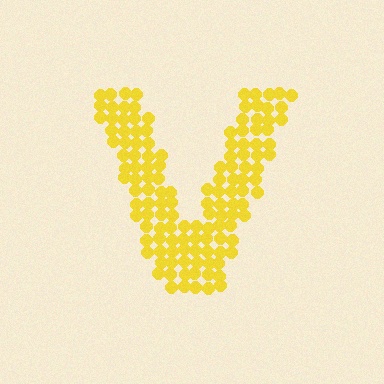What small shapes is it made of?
It is made of small circles.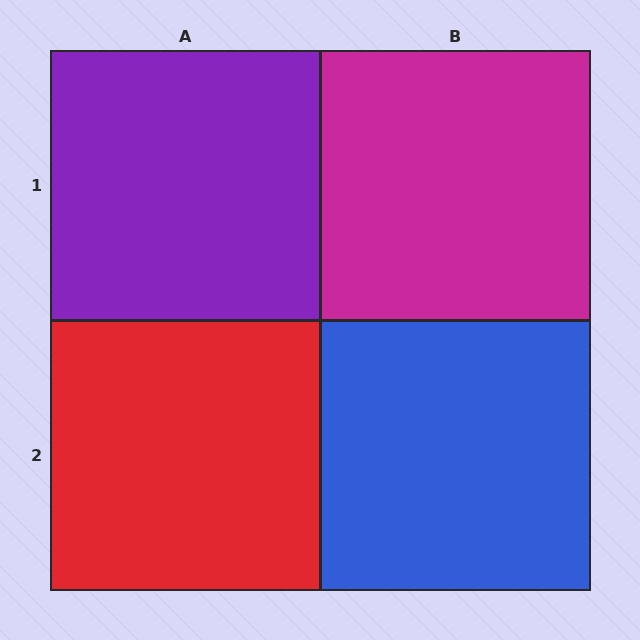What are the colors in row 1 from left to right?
Purple, magenta.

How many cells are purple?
1 cell is purple.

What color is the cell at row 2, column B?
Blue.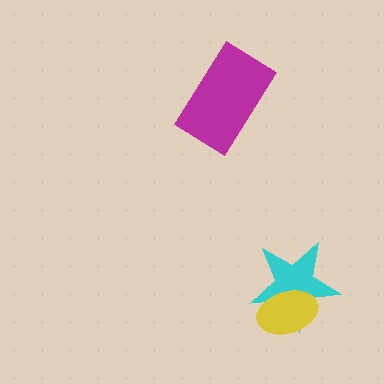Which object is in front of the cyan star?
The yellow ellipse is in front of the cyan star.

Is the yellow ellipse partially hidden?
No, no other shape covers it.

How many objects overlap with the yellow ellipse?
1 object overlaps with the yellow ellipse.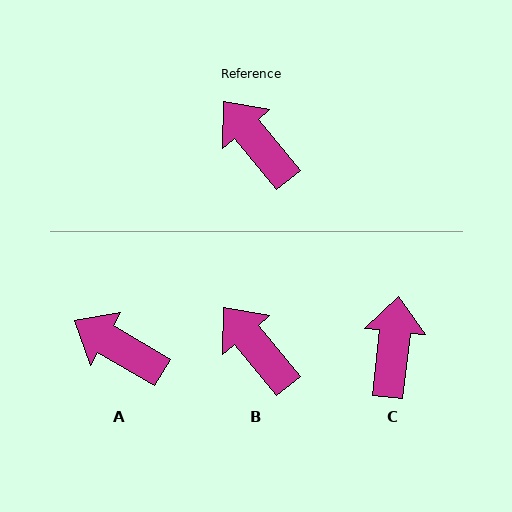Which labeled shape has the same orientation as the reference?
B.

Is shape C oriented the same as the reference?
No, it is off by about 46 degrees.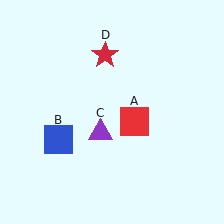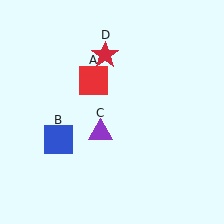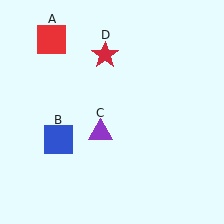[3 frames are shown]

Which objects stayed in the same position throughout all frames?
Blue square (object B) and purple triangle (object C) and red star (object D) remained stationary.